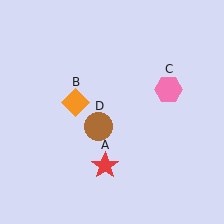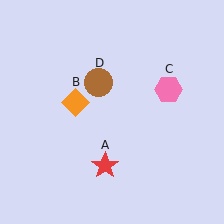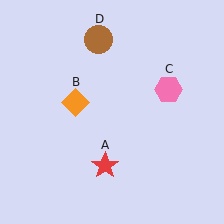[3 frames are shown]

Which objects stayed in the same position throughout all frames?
Red star (object A) and orange diamond (object B) and pink hexagon (object C) remained stationary.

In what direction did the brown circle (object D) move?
The brown circle (object D) moved up.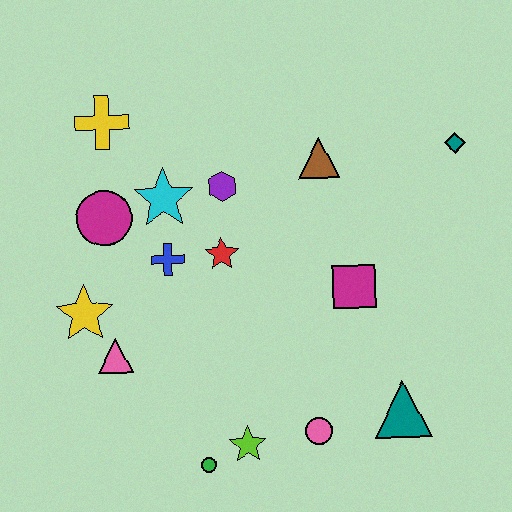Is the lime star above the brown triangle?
No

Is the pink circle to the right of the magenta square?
No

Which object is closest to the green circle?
The lime star is closest to the green circle.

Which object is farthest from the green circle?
The teal diamond is farthest from the green circle.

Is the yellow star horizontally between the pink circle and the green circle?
No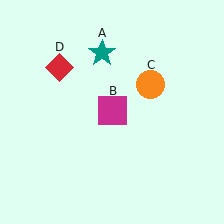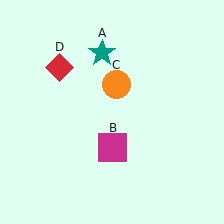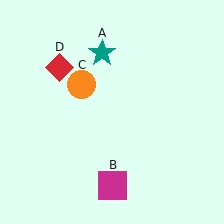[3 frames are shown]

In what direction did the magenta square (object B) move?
The magenta square (object B) moved down.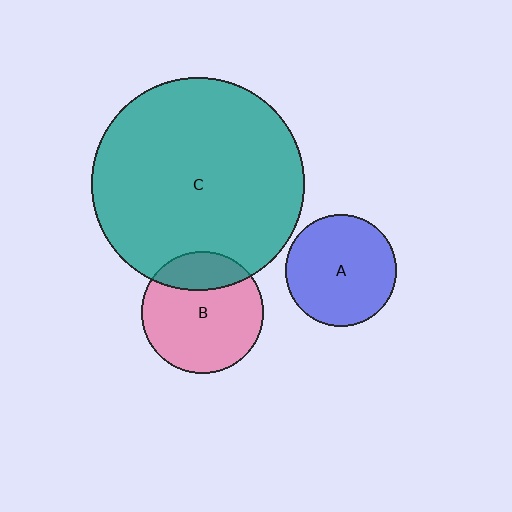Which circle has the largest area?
Circle C (teal).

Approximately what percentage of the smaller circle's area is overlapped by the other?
Approximately 25%.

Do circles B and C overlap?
Yes.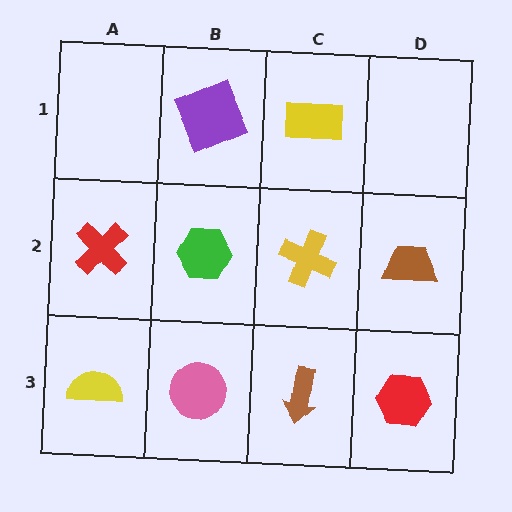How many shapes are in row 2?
4 shapes.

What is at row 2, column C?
A yellow cross.